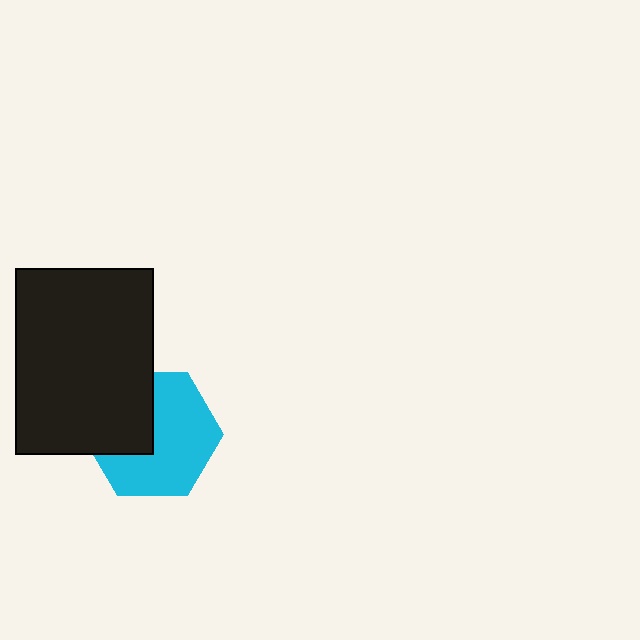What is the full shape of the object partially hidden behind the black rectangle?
The partially hidden object is a cyan hexagon.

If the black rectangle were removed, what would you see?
You would see the complete cyan hexagon.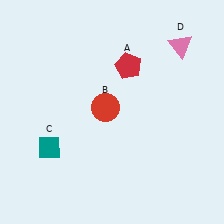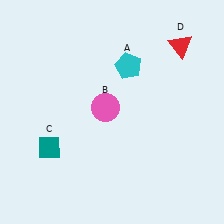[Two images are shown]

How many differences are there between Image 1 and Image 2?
There are 3 differences between the two images.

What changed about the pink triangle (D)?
In Image 1, D is pink. In Image 2, it changed to red.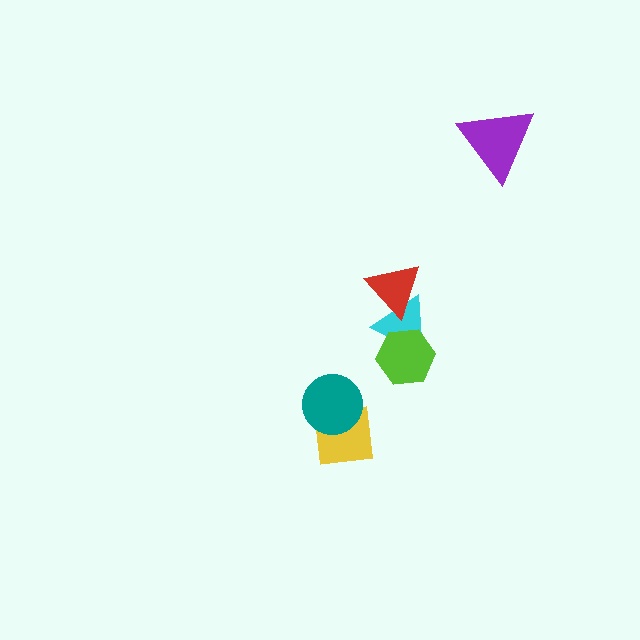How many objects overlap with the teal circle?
1 object overlaps with the teal circle.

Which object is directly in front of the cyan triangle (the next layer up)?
The lime hexagon is directly in front of the cyan triangle.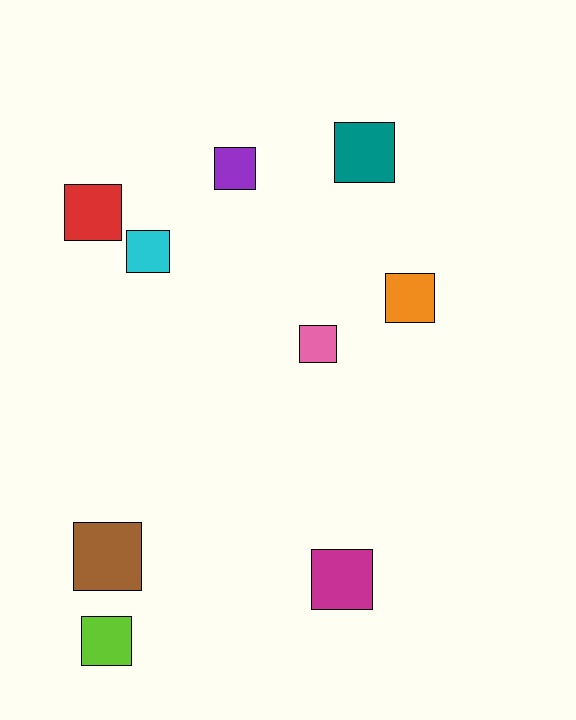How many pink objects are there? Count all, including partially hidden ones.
There is 1 pink object.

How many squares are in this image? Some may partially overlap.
There are 9 squares.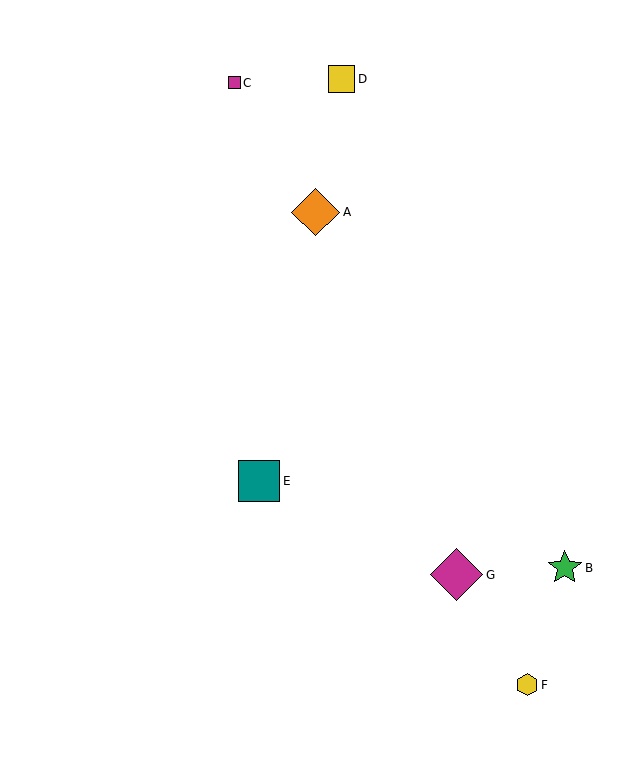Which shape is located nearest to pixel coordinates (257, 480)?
The teal square (labeled E) at (259, 481) is nearest to that location.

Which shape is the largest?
The magenta diamond (labeled G) is the largest.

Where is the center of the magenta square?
The center of the magenta square is at (234, 83).